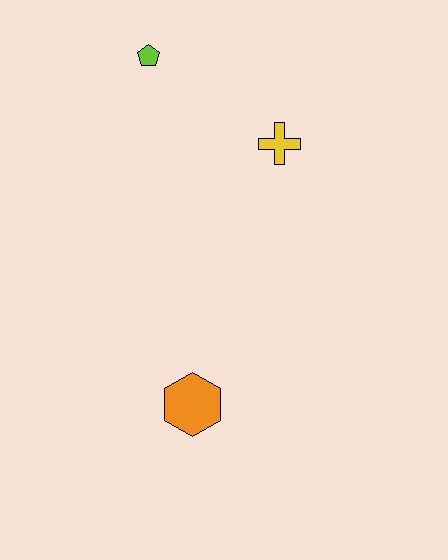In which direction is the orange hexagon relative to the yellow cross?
The orange hexagon is below the yellow cross.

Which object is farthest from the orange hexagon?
The lime pentagon is farthest from the orange hexagon.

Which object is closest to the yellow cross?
The lime pentagon is closest to the yellow cross.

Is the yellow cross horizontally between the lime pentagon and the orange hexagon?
No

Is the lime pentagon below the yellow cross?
No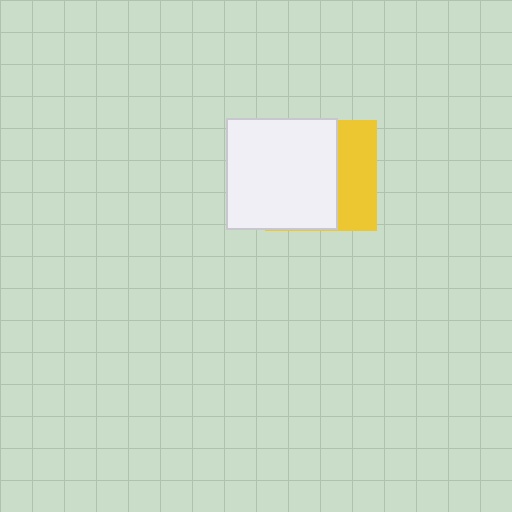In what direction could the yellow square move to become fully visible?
The yellow square could move right. That would shift it out from behind the white square entirely.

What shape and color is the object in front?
The object in front is a white square.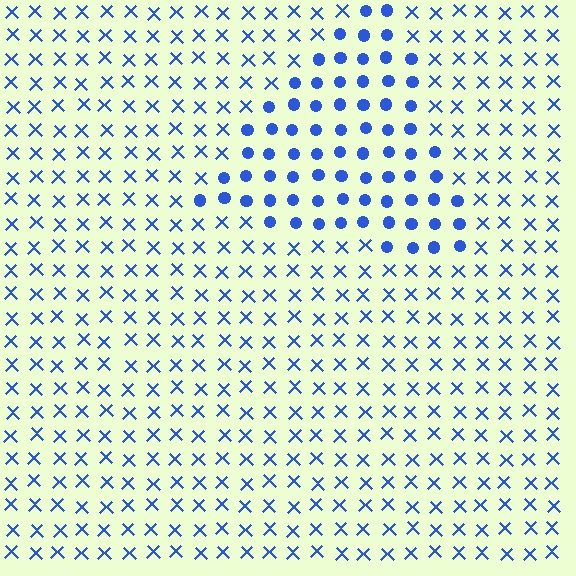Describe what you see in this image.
The image is filled with small blue elements arranged in a uniform grid. A triangle-shaped region contains circles, while the surrounding area contains X marks. The boundary is defined purely by the change in element shape.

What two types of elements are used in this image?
The image uses circles inside the triangle region and X marks outside it.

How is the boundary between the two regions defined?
The boundary is defined by a change in element shape: circles inside vs. X marks outside. All elements share the same color and spacing.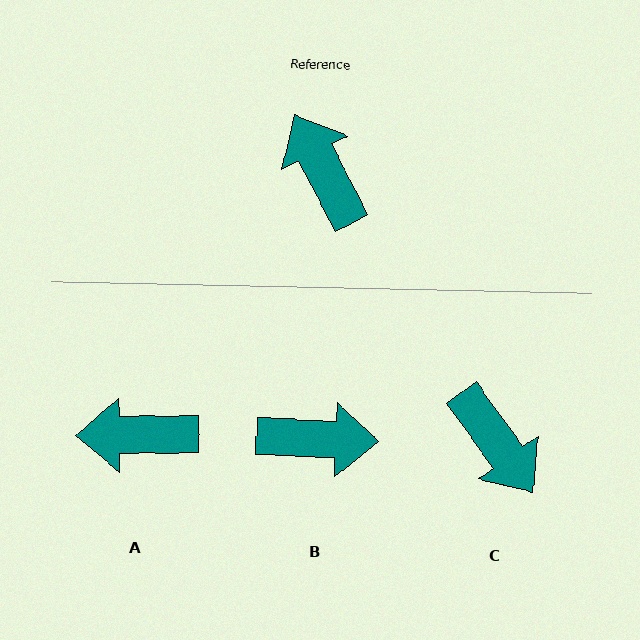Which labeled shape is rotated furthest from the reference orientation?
C, about 172 degrees away.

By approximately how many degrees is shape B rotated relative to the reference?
Approximately 120 degrees clockwise.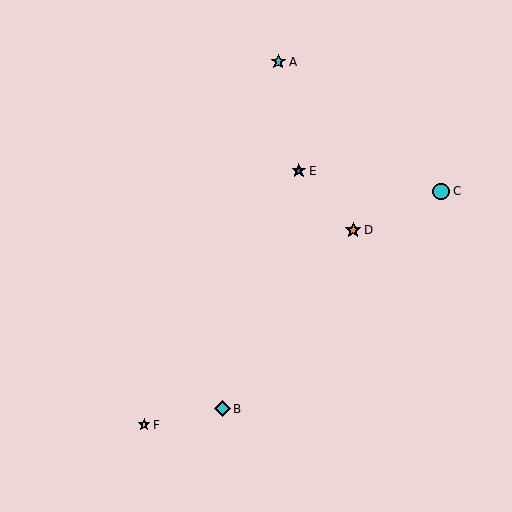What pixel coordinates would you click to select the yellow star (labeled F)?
Click at (144, 425) to select the yellow star F.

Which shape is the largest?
The cyan circle (labeled C) is the largest.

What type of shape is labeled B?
Shape B is a cyan diamond.